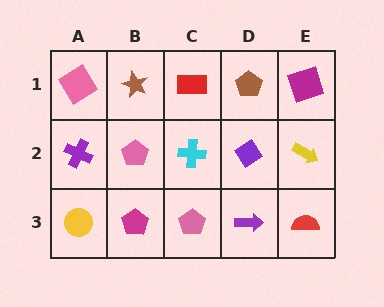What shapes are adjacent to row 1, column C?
A cyan cross (row 2, column C), a brown star (row 1, column B), a brown pentagon (row 1, column D).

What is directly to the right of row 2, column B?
A cyan cross.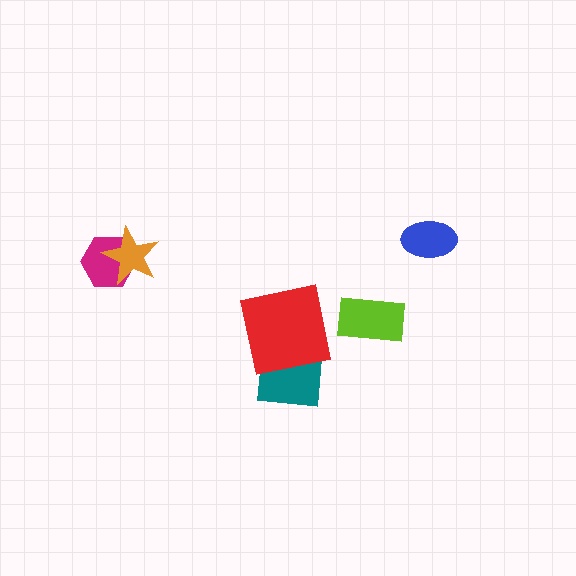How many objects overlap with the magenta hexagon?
1 object overlaps with the magenta hexagon.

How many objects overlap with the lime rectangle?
0 objects overlap with the lime rectangle.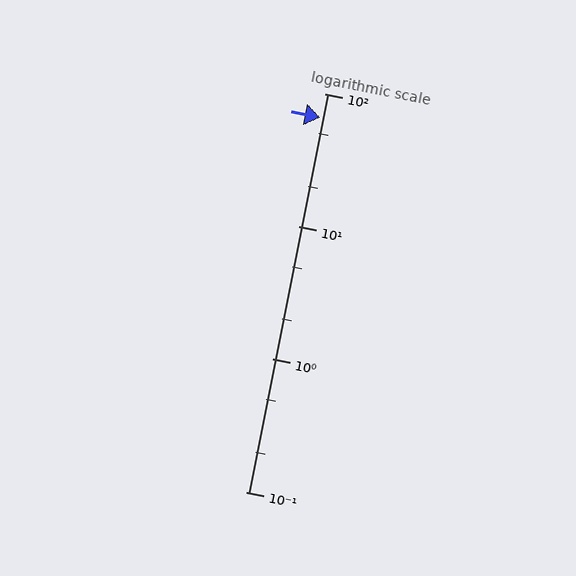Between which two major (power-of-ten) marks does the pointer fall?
The pointer is between 10 and 100.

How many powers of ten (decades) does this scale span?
The scale spans 3 decades, from 0.1 to 100.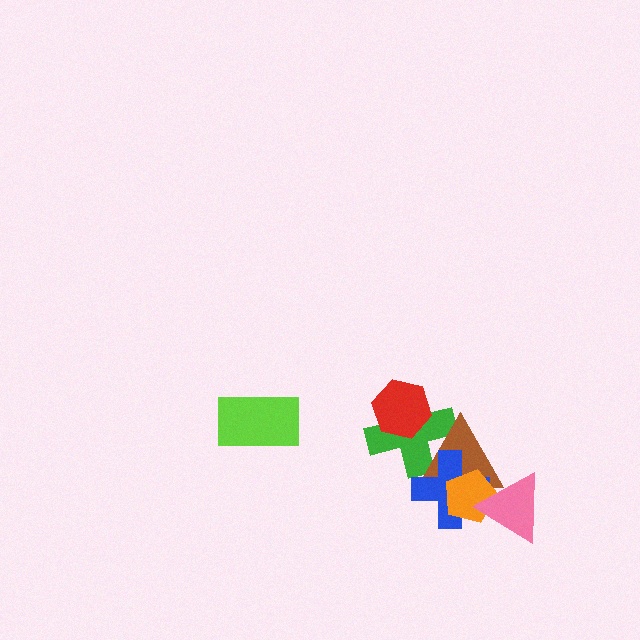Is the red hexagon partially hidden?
No, no other shape covers it.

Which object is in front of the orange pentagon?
The pink triangle is in front of the orange pentagon.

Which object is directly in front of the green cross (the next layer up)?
The brown triangle is directly in front of the green cross.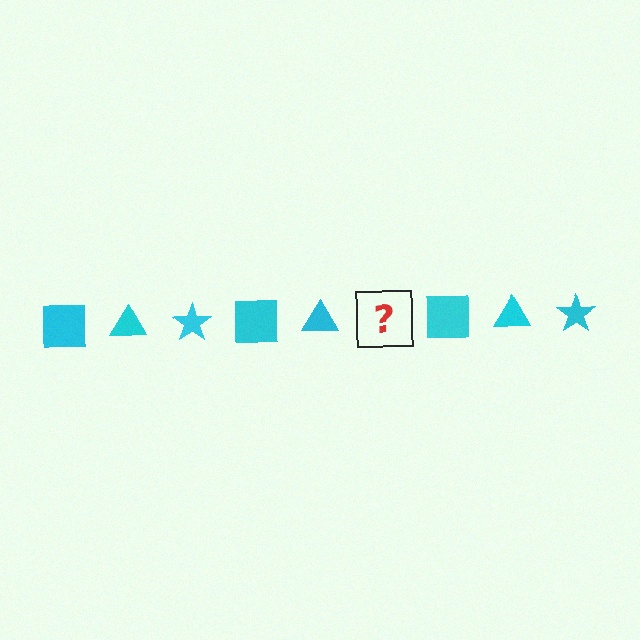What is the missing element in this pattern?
The missing element is a cyan star.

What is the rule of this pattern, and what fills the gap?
The rule is that the pattern cycles through square, triangle, star shapes in cyan. The gap should be filled with a cyan star.